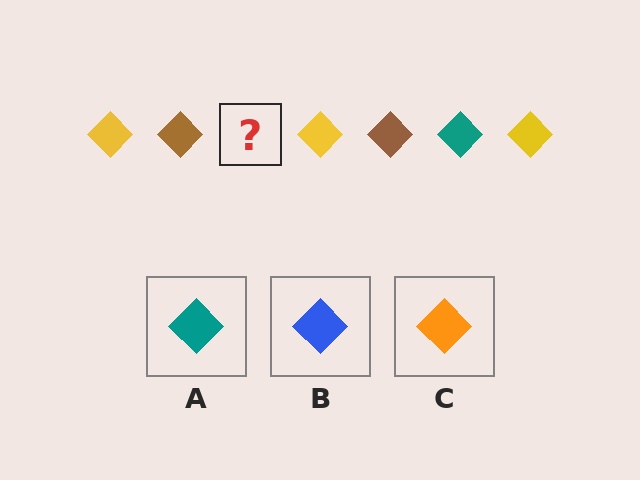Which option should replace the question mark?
Option A.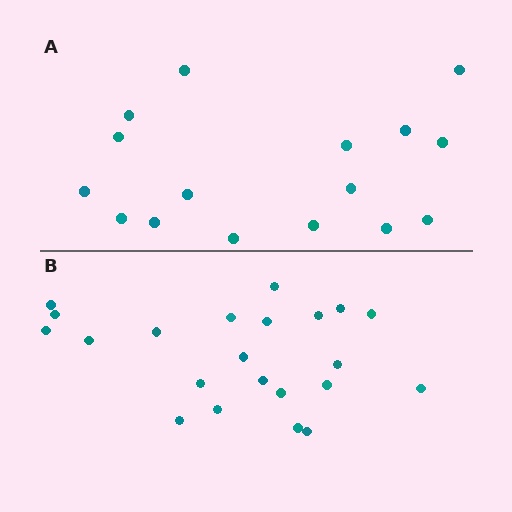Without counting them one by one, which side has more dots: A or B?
Region B (the bottom region) has more dots.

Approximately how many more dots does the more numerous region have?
Region B has about 6 more dots than region A.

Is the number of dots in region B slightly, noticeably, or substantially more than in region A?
Region B has noticeably more, but not dramatically so. The ratio is roughly 1.4 to 1.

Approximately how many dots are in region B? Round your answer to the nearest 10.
About 20 dots. (The exact count is 22, which rounds to 20.)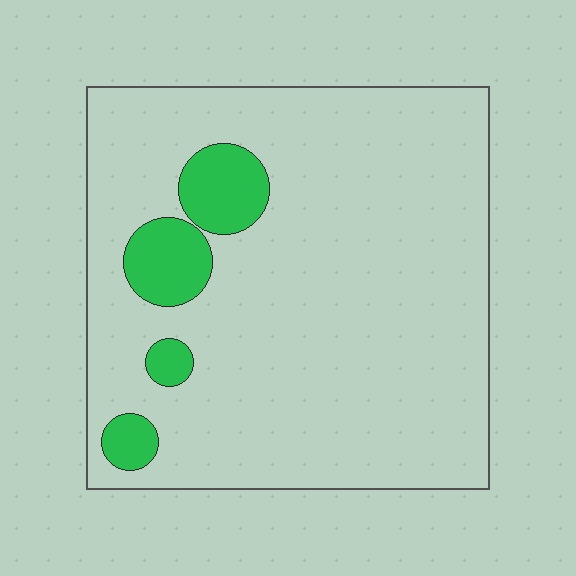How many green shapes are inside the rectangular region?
4.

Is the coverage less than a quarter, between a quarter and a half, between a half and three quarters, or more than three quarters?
Less than a quarter.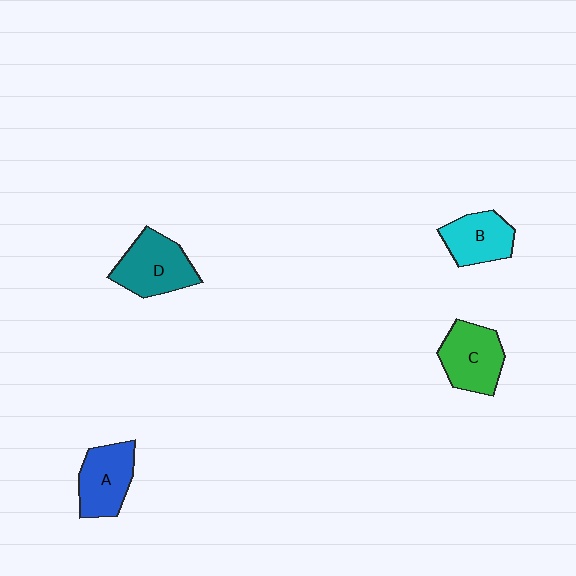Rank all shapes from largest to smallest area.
From largest to smallest: D (teal), C (green), A (blue), B (cyan).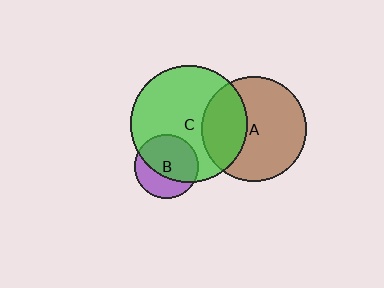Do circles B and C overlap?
Yes.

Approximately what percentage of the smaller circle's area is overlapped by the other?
Approximately 65%.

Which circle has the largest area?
Circle C (green).